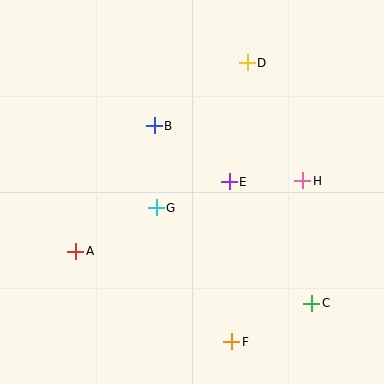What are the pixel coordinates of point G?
Point G is at (156, 208).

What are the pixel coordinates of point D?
Point D is at (247, 63).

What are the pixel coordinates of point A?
Point A is at (76, 251).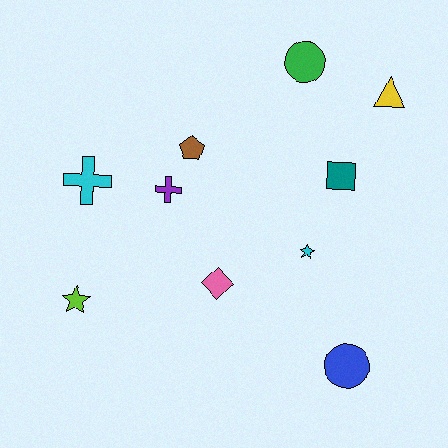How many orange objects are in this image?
There are no orange objects.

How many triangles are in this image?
There is 1 triangle.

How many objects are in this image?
There are 10 objects.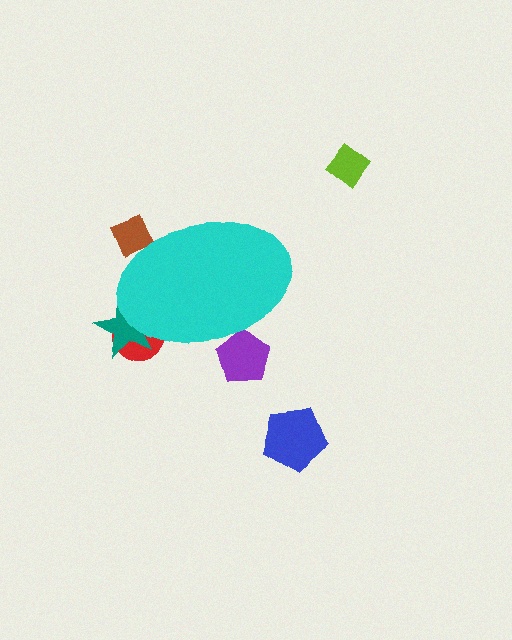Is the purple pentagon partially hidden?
Yes, the purple pentagon is partially hidden behind the cyan ellipse.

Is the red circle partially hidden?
Yes, the red circle is partially hidden behind the cyan ellipse.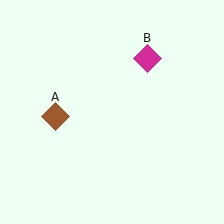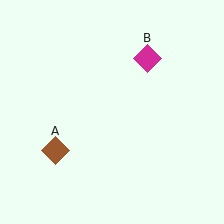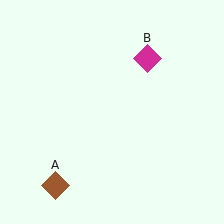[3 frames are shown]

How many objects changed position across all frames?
1 object changed position: brown diamond (object A).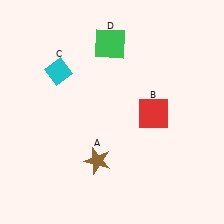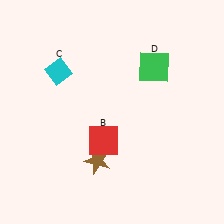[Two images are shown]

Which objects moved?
The objects that moved are: the red square (B), the green square (D).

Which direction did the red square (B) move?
The red square (B) moved left.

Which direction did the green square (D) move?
The green square (D) moved right.